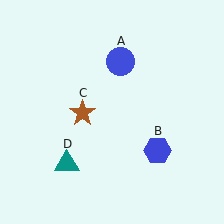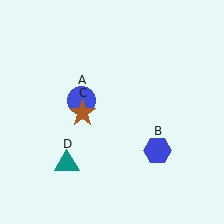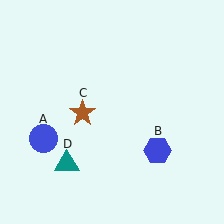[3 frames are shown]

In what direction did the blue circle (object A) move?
The blue circle (object A) moved down and to the left.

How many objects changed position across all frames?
1 object changed position: blue circle (object A).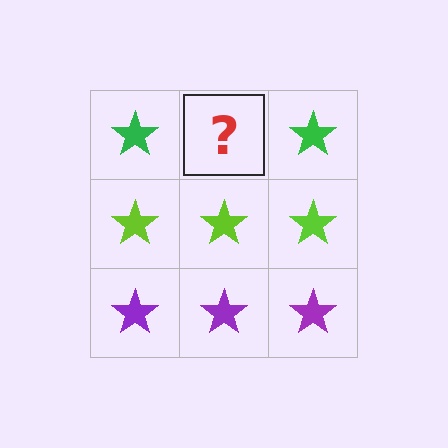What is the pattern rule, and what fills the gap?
The rule is that each row has a consistent color. The gap should be filled with a green star.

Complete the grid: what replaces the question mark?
The question mark should be replaced with a green star.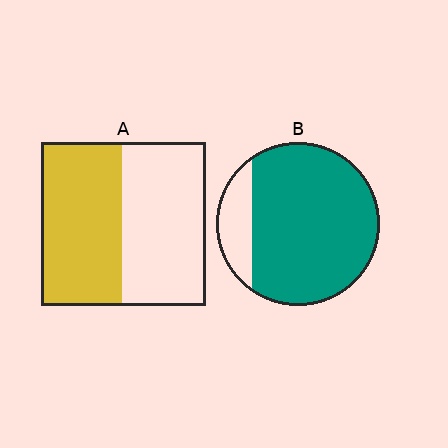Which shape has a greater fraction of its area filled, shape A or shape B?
Shape B.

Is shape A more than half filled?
Roughly half.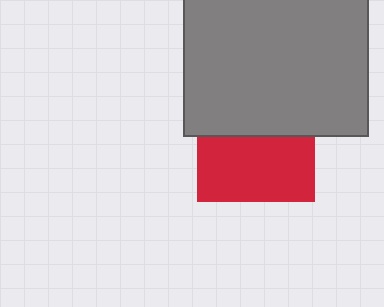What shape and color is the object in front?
The object in front is a gray square.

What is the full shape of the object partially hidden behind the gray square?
The partially hidden object is a red square.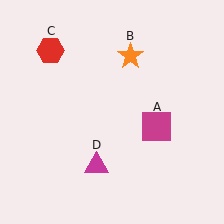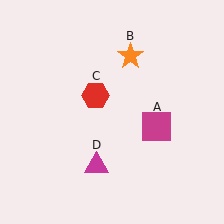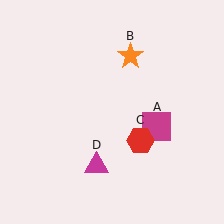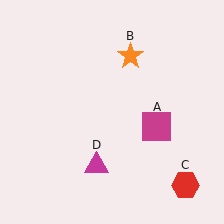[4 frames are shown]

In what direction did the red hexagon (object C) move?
The red hexagon (object C) moved down and to the right.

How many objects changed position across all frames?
1 object changed position: red hexagon (object C).